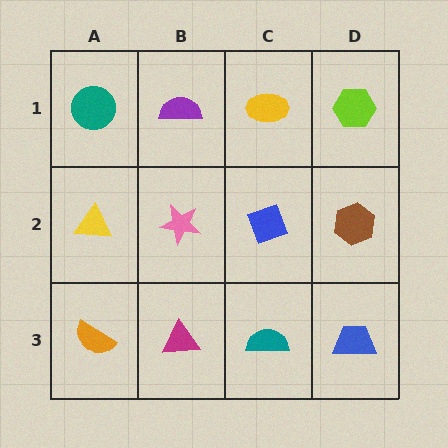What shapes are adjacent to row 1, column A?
A yellow triangle (row 2, column A), a purple semicircle (row 1, column B).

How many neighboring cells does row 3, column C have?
3.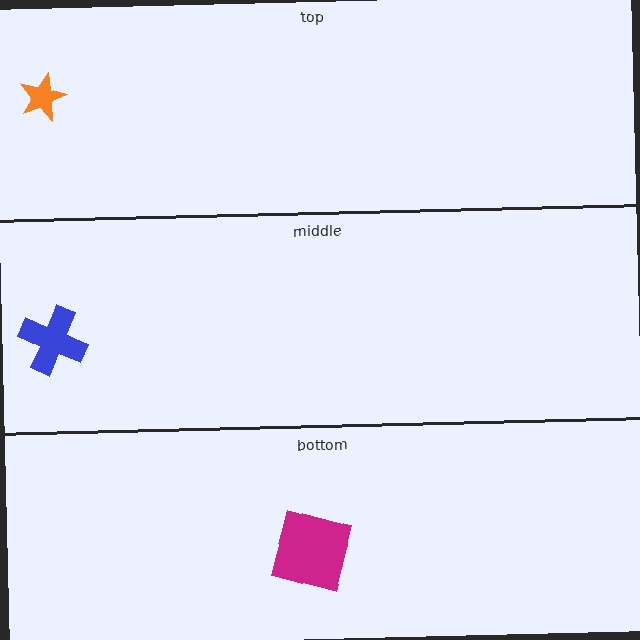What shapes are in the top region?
The orange star.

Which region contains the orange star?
The top region.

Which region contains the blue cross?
The middle region.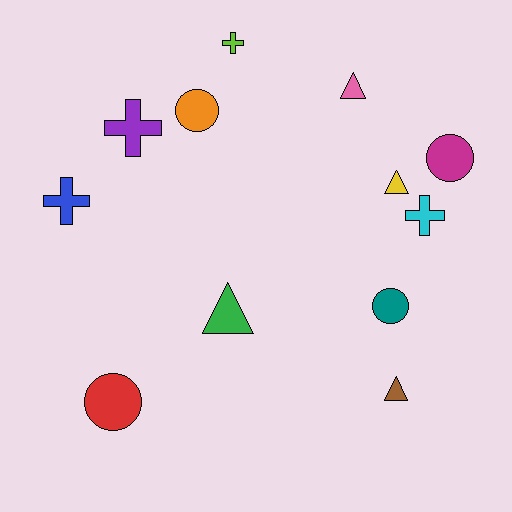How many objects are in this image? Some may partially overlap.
There are 12 objects.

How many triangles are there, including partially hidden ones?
There are 4 triangles.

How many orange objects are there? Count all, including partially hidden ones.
There is 1 orange object.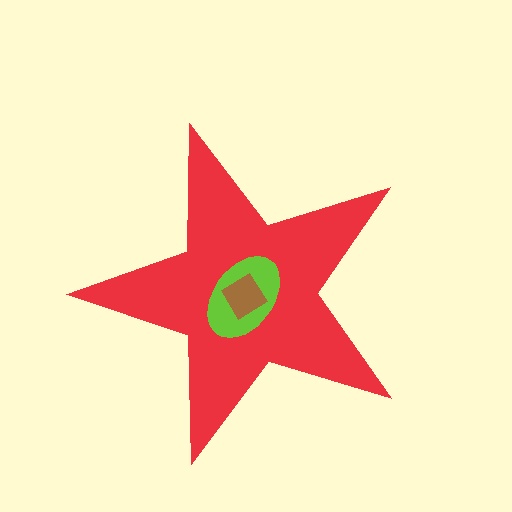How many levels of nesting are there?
3.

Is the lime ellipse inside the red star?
Yes.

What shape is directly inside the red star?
The lime ellipse.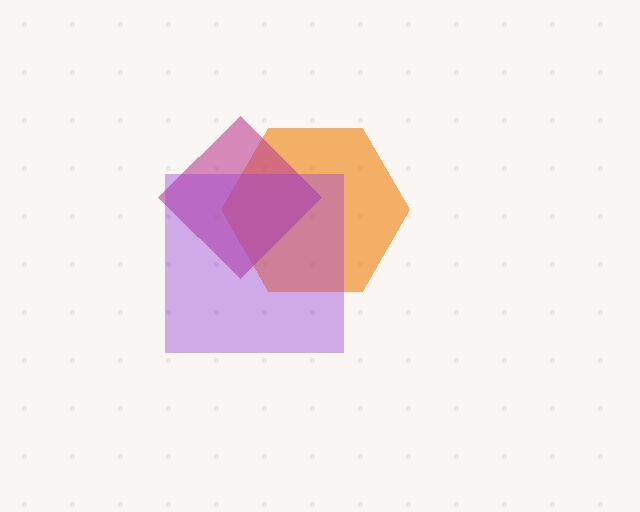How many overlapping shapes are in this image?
There are 3 overlapping shapes in the image.